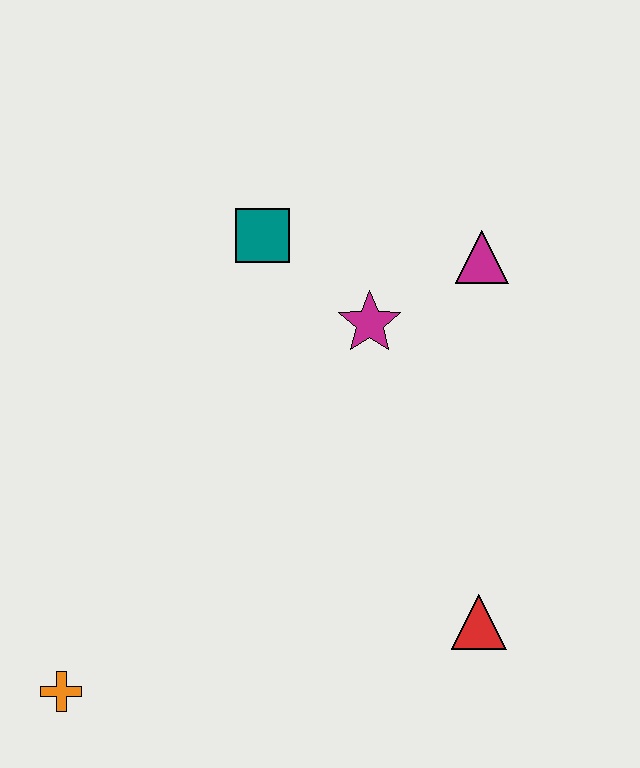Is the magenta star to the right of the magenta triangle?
No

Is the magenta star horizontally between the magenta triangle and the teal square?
Yes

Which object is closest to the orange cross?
The red triangle is closest to the orange cross.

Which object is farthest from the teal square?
The orange cross is farthest from the teal square.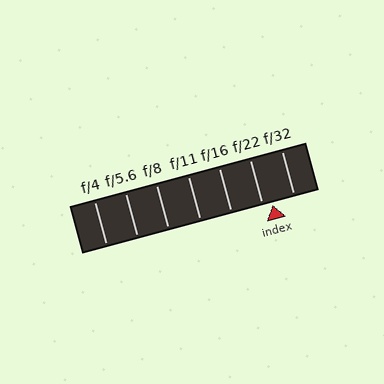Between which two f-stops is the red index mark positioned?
The index mark is between f/22 and f/32.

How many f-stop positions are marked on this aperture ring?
There are 7 f-stop positions marked.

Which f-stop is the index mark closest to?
The index mark is closest to f/22.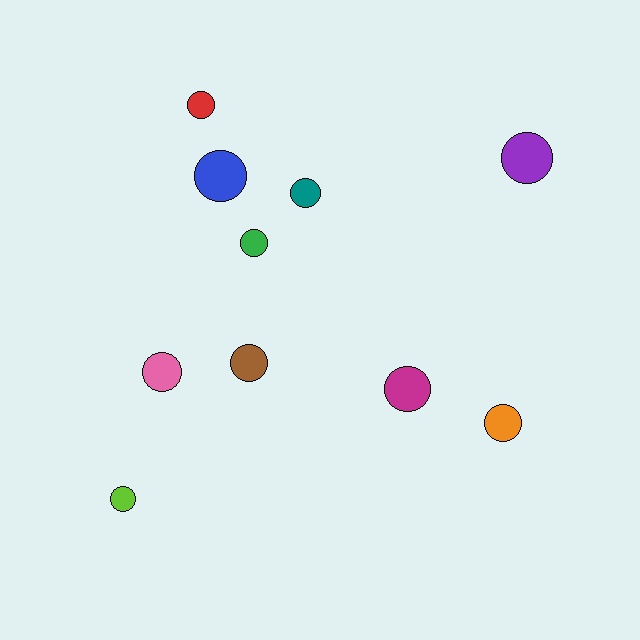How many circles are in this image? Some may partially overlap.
There are 10 circles.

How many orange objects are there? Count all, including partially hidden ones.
There is 1 orange object.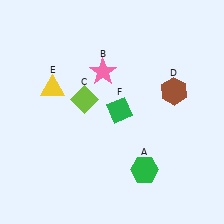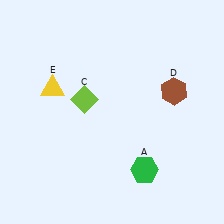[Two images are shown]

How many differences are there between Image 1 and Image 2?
There are 2 differences between the two images.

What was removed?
The pink star (B), the green diamond (F) were removed in Image 2.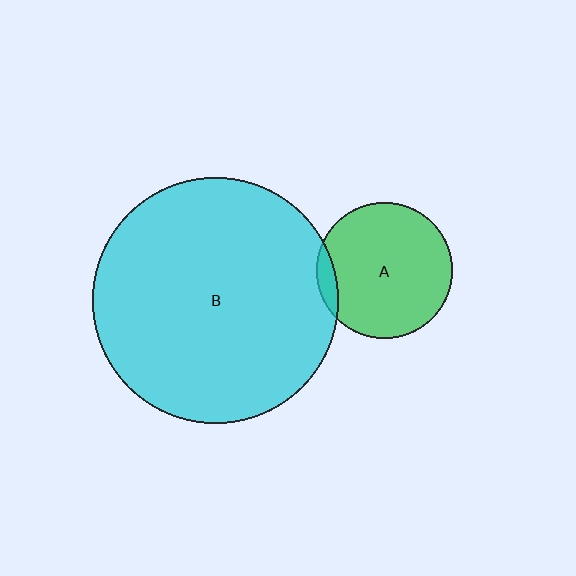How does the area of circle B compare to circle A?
Approximately 3.3 times.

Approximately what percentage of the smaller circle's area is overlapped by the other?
Approximately 5%.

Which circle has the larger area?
Circle B (cyan).